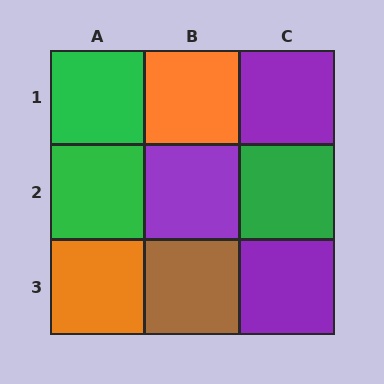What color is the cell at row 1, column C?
Purple.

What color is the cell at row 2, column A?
Green.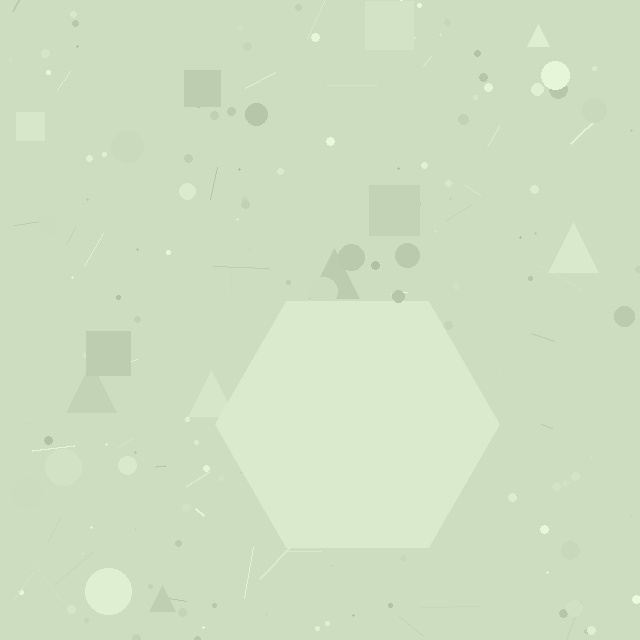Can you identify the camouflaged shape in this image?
The camouflaged shape is a hexagon.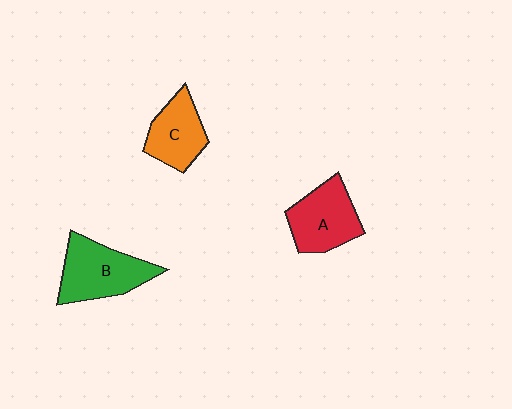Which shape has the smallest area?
Shape C (orange).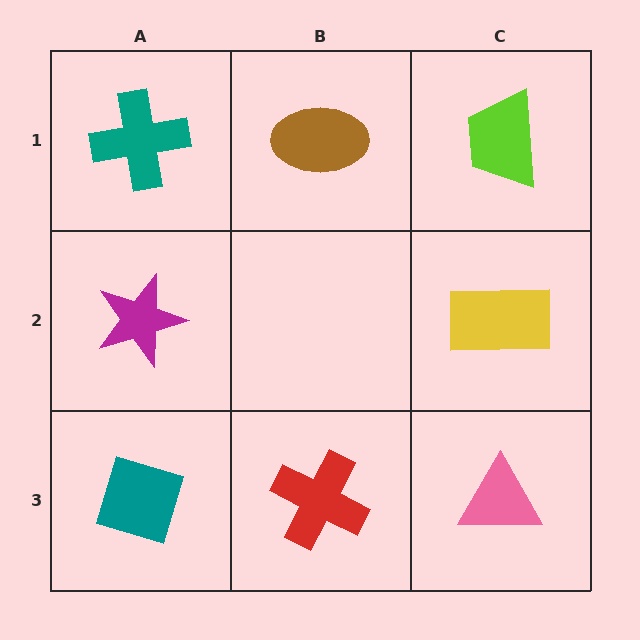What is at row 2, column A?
A magenta star.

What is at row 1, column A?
A teal cross.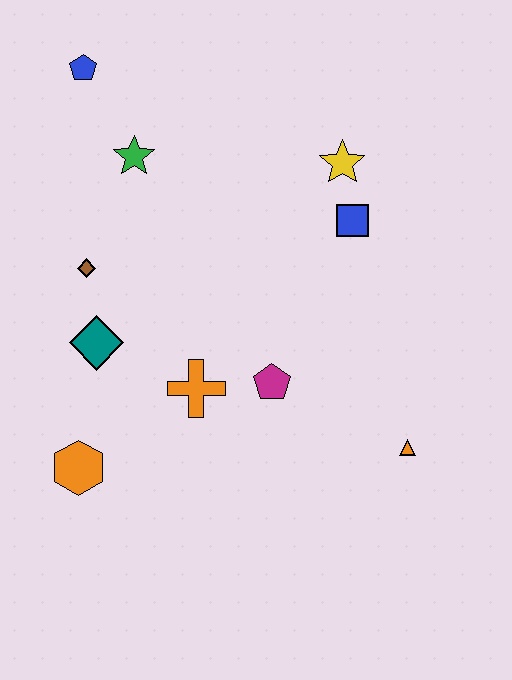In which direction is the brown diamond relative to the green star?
The brown diamond is below the green star.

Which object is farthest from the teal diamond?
The orange triangle is farthest from the teal diamond.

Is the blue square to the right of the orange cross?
Yes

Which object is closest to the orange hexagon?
The teal diamond is closest to the orange hexagon.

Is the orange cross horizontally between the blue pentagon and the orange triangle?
Yes